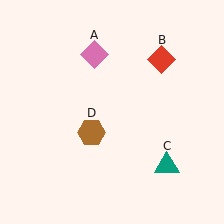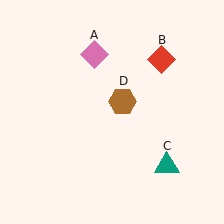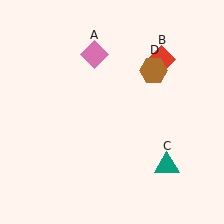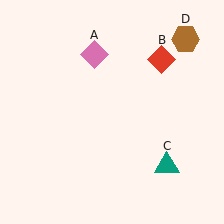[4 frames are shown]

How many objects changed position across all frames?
1 object changed position: brown hexagon (object D).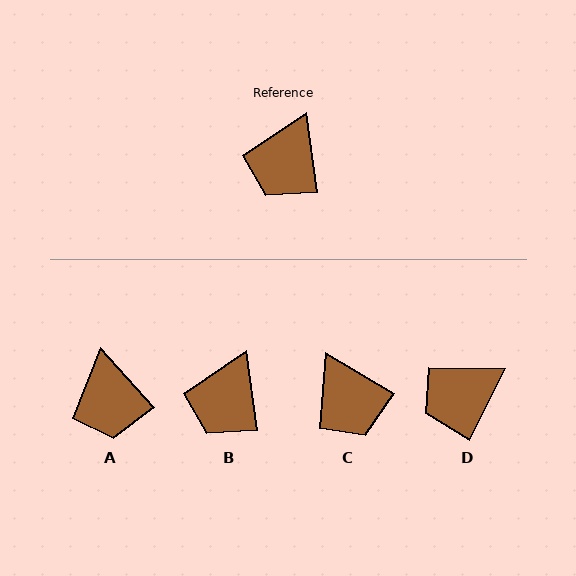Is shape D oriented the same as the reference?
No, it is off by about 34 degrees.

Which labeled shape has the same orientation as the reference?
B.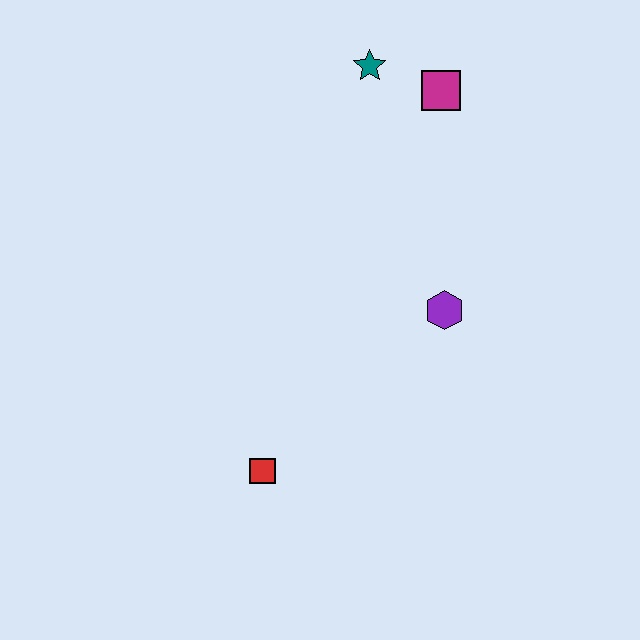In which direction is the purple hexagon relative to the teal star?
The purple hexagon is below the teal star.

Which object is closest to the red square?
The purple hexagon is closest to the red square.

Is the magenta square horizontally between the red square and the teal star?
No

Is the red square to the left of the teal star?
Yes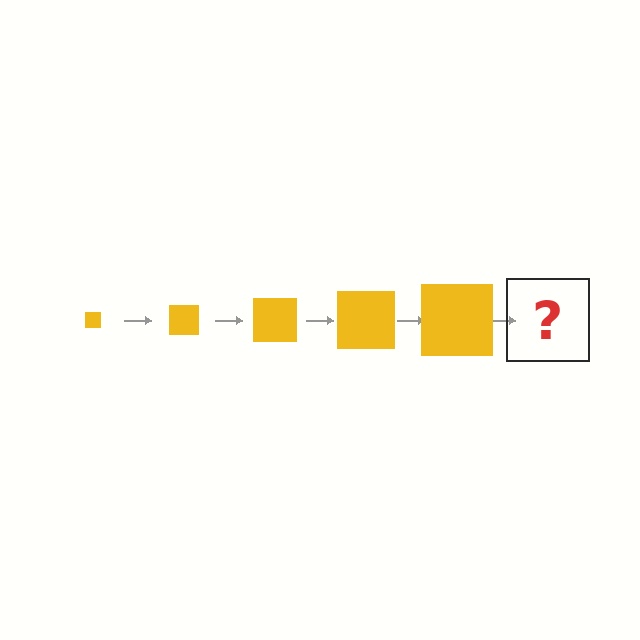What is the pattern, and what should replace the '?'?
The pattern is that the square gets progressively larger each step. The '?' should be a yellow square, larger than the previous one.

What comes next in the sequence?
The next element should be a yellow square, larger than the previous one.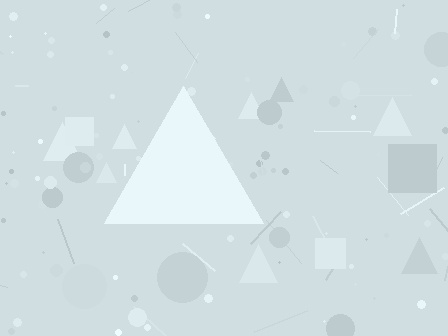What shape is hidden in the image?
A triangle is hidden in the image.